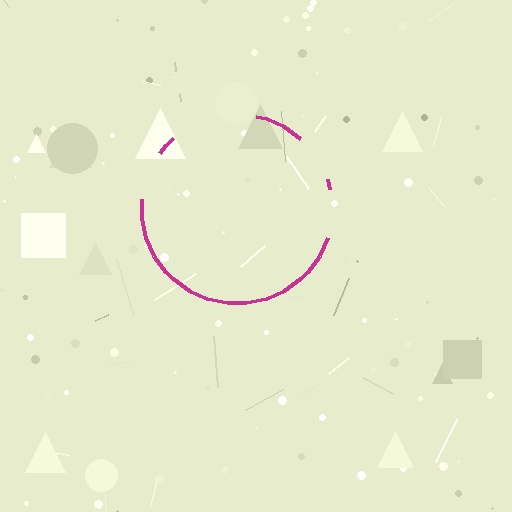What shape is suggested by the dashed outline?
The dashed outline suggests a circle.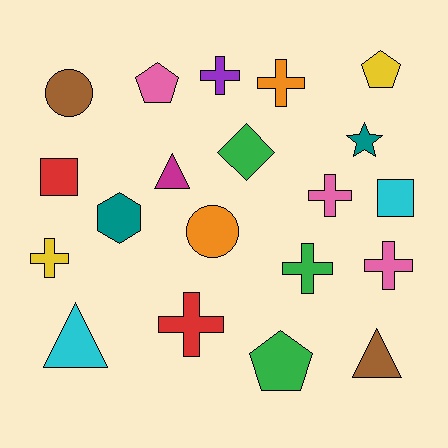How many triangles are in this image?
There are 3 triangles.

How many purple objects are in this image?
There is 1 purple object.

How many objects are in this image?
There are 20 objects.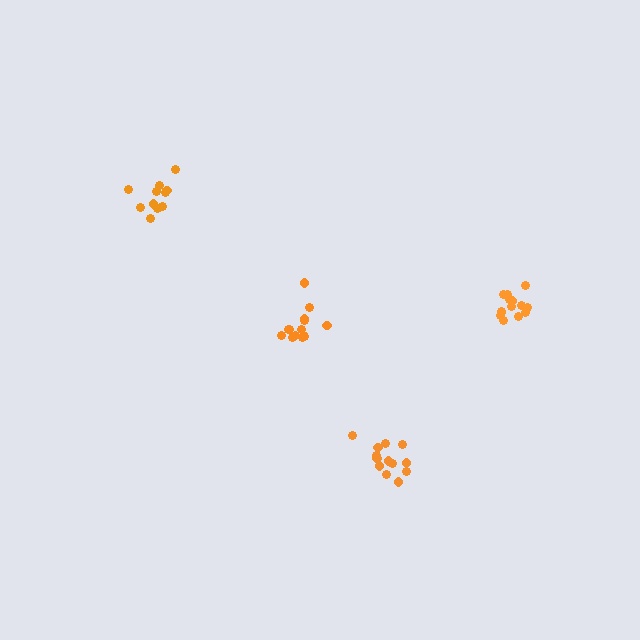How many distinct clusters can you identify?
There are 4 distinct clusters.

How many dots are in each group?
Group 1: 15 dots, Group 2: 11 dots, Group 3: 13 dots, Group 4: 14 dots (53 total).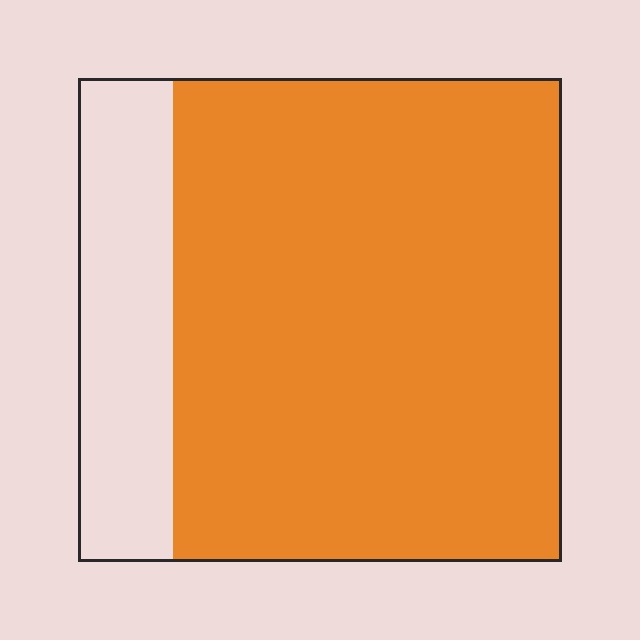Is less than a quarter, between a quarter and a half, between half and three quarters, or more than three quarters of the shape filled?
More than three quarters.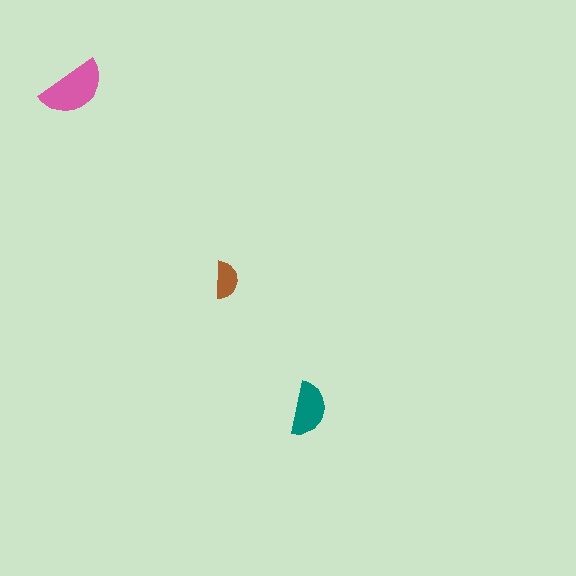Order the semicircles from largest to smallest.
the pink one, the teal one, the brown one.